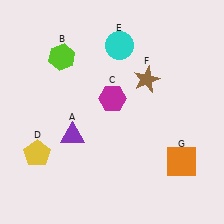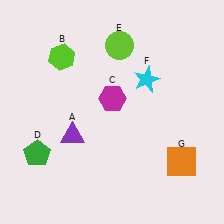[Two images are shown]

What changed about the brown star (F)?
In Image 1, F is brown. In Image 2, it changed to cyan.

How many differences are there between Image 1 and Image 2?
There are 3 differences between the two images.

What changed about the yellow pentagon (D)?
In Image 1, D is yellow. In Image 2, it changed to green.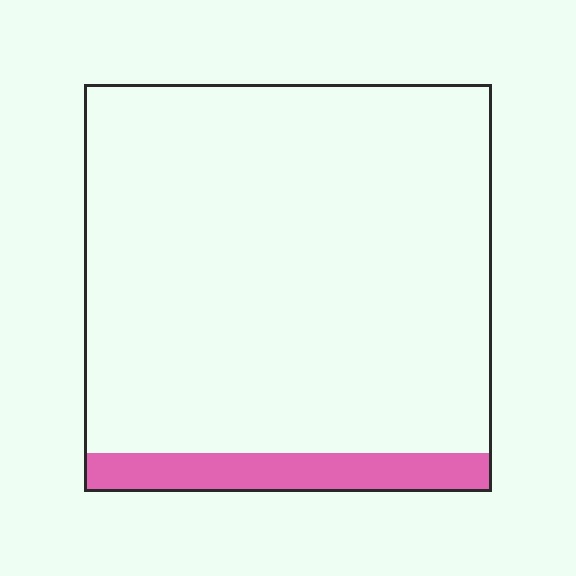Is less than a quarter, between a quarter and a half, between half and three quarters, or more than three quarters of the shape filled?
Less than a quarter.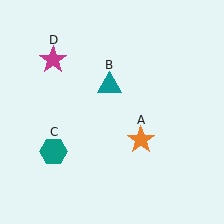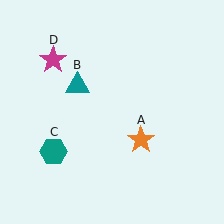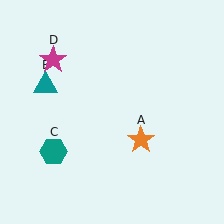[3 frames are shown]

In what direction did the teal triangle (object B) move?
The teal triangle (object B) moved left.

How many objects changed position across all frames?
1 object changed position: teal triangle (object B).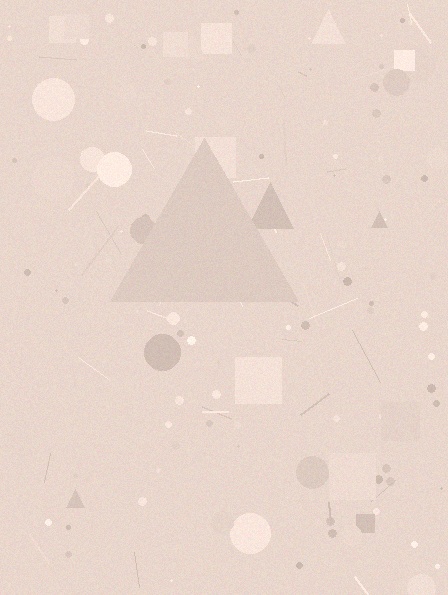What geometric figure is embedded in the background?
A triangle is embedded in the background.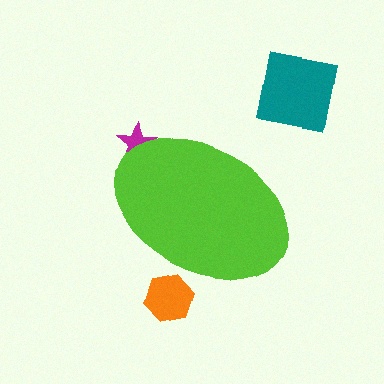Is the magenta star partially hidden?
Yes, the magenta star is partially hidden behind the lime ellipse.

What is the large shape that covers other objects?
A lime ellipse.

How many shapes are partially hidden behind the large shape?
2 shapes are partially hidden.